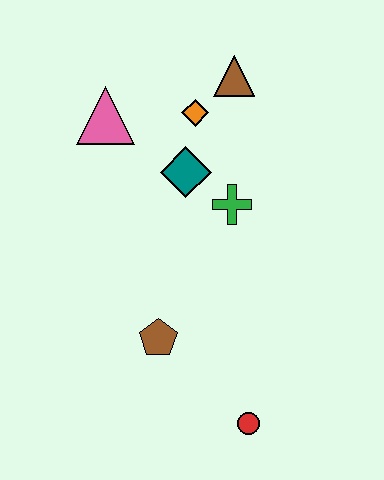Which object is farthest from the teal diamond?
The red circle is farthest from the teal diamond.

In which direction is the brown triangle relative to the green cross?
The brown triangle is above the green cross.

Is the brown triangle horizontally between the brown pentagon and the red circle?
Yes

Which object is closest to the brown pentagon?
The red circle is closest to the brown pentagon.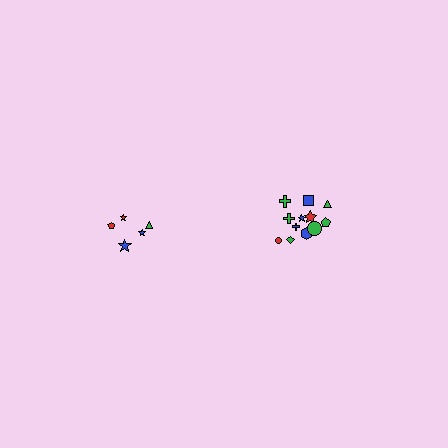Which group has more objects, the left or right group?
The right group.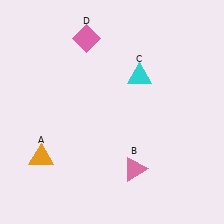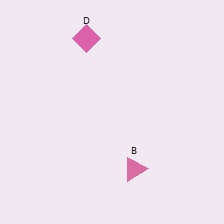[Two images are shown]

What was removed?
The cyan triangle (C), the orange triangle (A) were removed in Image 2.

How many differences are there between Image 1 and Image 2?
There are 2 differences between the two images.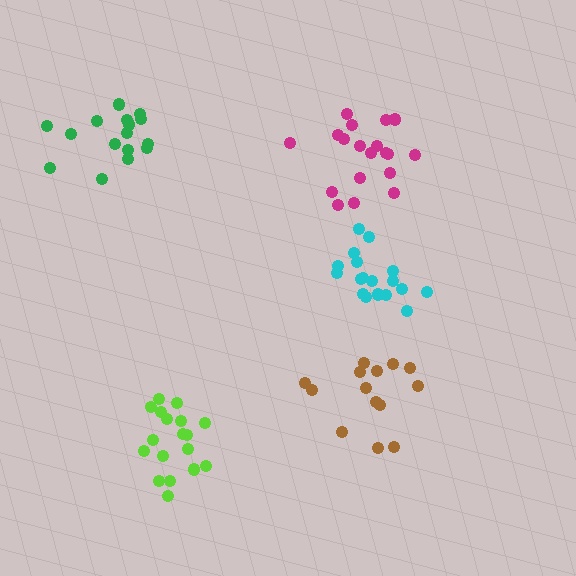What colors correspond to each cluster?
The clusters are colored: green, cyan, lime, brown, magenta.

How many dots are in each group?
Group 1: 17 dots, Group 2: 18 dots, Group 3: 18 dots, Group 4: 14 dots, Group 5: 19 dots (86 total).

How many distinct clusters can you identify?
There are 5 distinct clusters.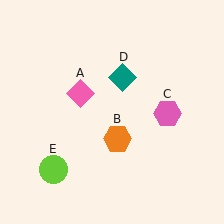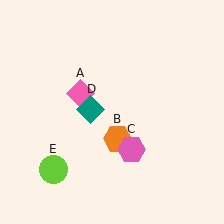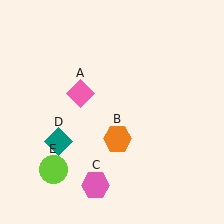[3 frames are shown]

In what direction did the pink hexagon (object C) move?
The pink hexagon (object C) moved down and to the left.